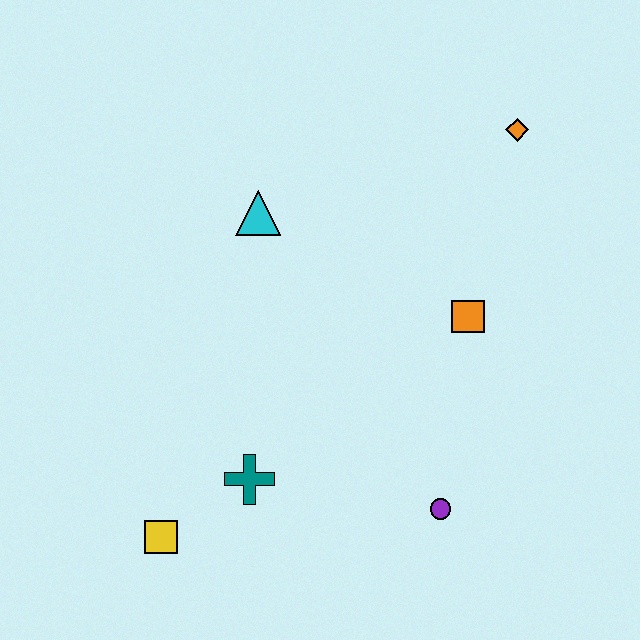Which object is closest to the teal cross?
The yellow square is closest to the teal cross.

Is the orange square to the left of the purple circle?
No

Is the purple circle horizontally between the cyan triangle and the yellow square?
No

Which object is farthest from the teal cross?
The orange diamond is farthest from the teal cross.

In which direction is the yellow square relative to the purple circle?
The yellow square is to the left of the purple circle.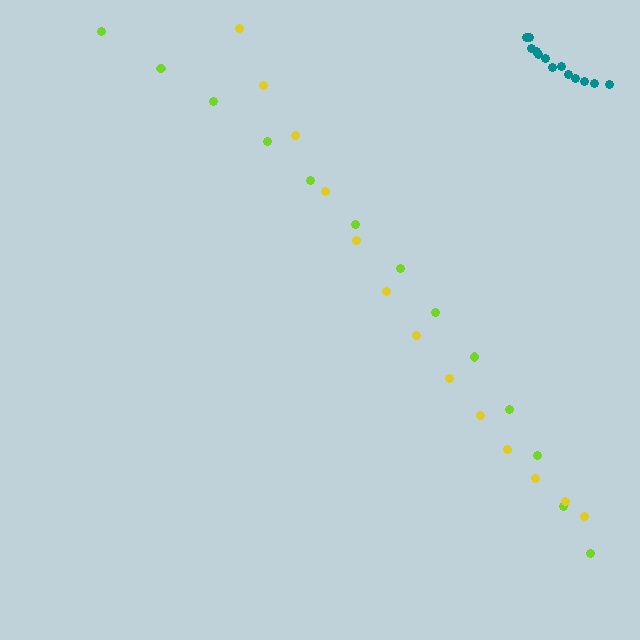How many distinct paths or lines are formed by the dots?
There are 3 distinct paths.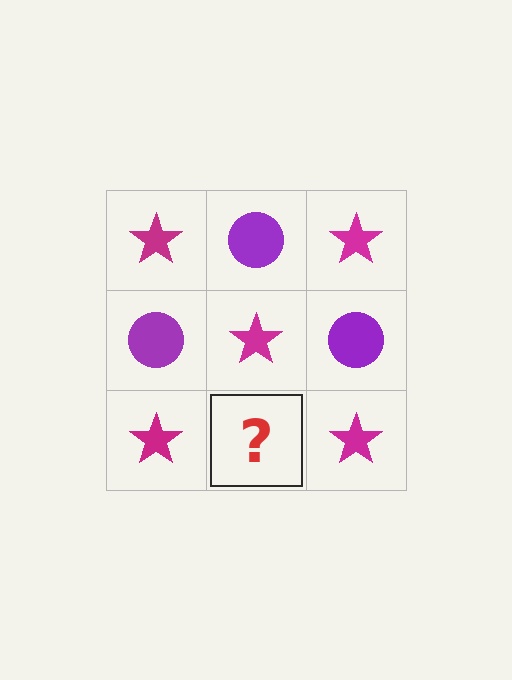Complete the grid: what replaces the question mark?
The question mark should be replaced with a purple circle.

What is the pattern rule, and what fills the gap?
The rule is that it alternates magenta star and purple circle in a checkerboard pattern. The gap should be filled with a purple circle.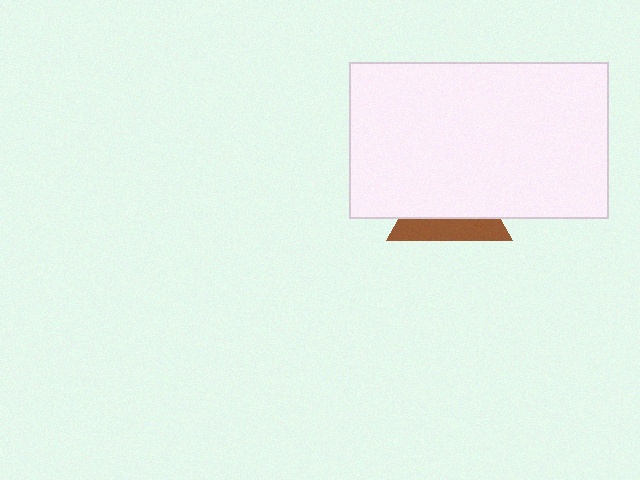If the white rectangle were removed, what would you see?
You would see the complete brown triangle.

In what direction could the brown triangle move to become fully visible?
The brown triangle could move down. That would shift it out from behind the white rectangle entirely.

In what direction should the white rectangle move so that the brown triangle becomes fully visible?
The white rectangle should move up. That is the shortest direction to clear the overlap and leave the brown triangle fully visible.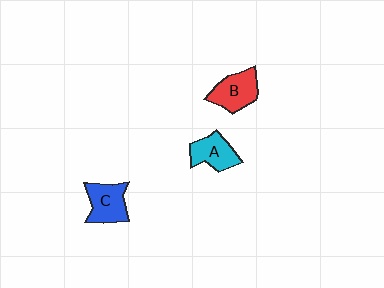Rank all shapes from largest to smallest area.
From largest to smallest: C (blue), B (red), A (cyan).